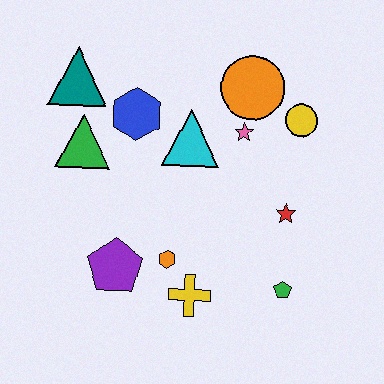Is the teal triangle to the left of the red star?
Yes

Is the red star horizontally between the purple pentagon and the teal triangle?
No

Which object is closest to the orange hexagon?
The yellow cross is closest to the orange hexagon.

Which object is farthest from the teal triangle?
The green pentagon is farthest from the teal triangle.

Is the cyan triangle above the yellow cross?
Yes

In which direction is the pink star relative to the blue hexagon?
The pink star is to the right of the blue hexagon.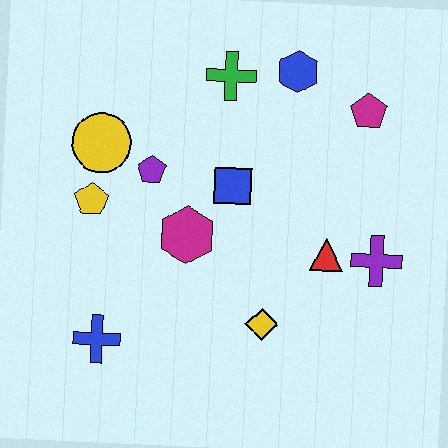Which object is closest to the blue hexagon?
The green cross is closest to the blue hexagon.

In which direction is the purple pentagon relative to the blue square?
The purple pentagon is to the left of the blue square.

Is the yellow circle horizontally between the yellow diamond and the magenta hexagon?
No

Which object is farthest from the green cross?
The blue cross is farthest from the green cross.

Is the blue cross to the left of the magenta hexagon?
Yes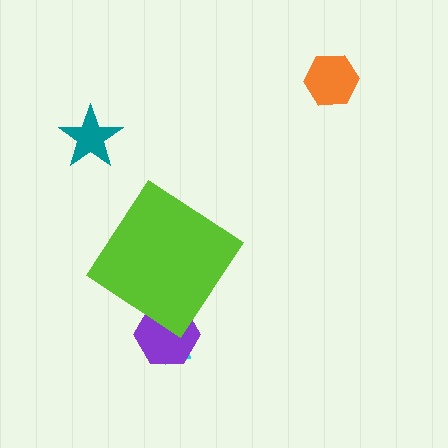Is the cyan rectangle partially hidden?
Yes, the cyan rectangle is partially hidden behind the lime diamond.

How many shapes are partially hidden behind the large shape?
2 shapes are partially hidden.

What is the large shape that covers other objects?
A lime diamond.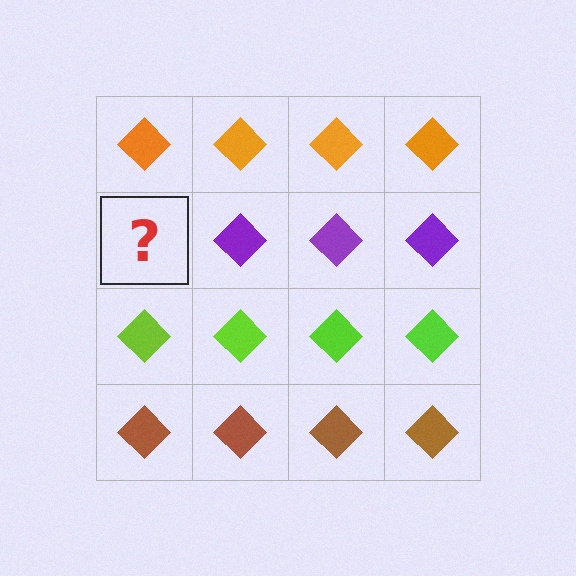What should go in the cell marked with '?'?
The missing cell should contain a purple diamond.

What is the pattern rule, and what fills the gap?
The rule is that each row has a consistent color. The gap should be filled with a purple diamond.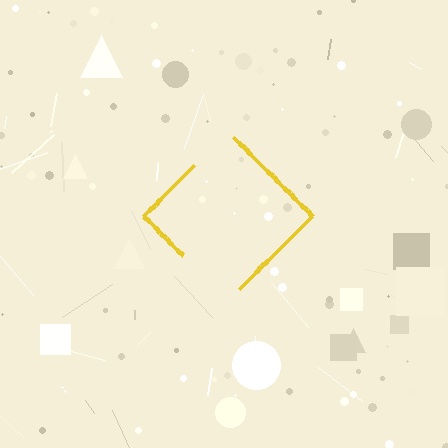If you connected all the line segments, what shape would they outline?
They would outline a diamond.